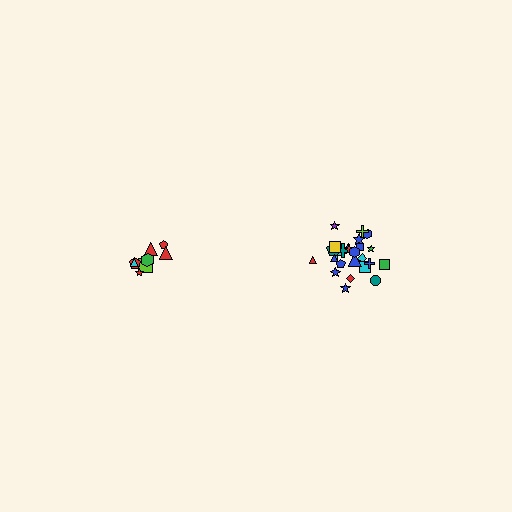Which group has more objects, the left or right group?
The right group.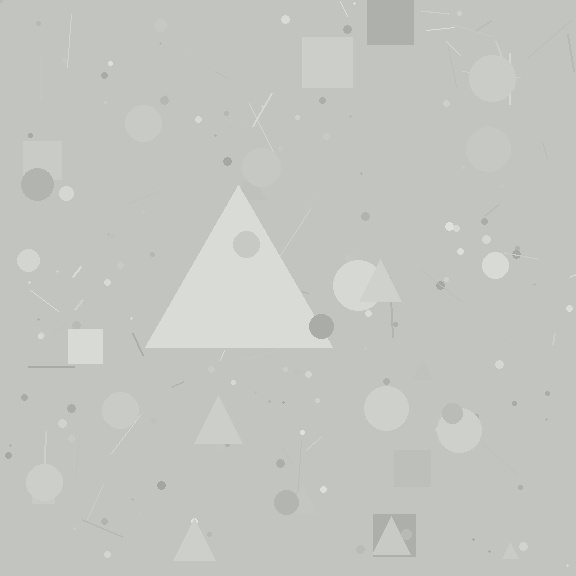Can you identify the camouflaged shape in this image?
The camouflaged shape is a triangle.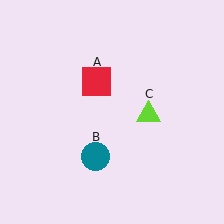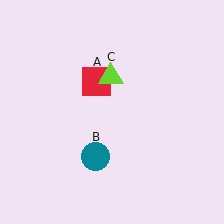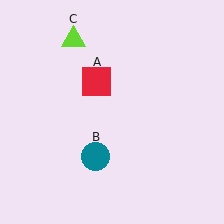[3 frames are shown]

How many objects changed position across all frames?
1 object changed position: lime triangle (object C).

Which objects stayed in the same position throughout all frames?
Red square (object A) and teal circle (object B) remained stationary.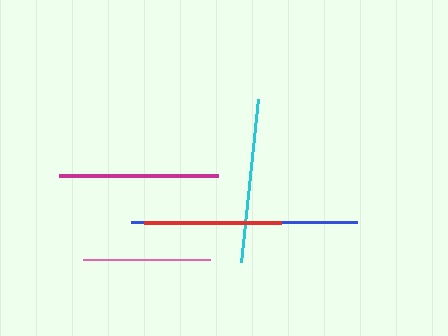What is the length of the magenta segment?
The magenta segment is approximately 159 pixels long.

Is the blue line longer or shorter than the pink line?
The blue line is longer than the pink line.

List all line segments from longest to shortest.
From longest to shortest: blue, cyan, magenta, red, pink.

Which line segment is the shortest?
The pink line is the shortest at approximately 128 pixels.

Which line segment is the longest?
The blue line is the longest at approximately 226 pixels.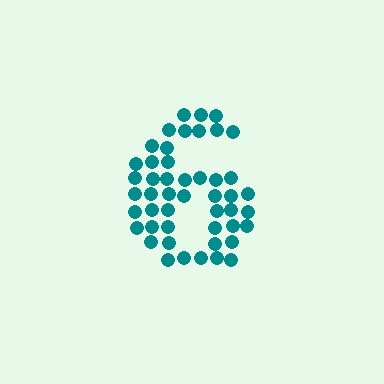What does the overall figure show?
The overall figure shows the digit 6.